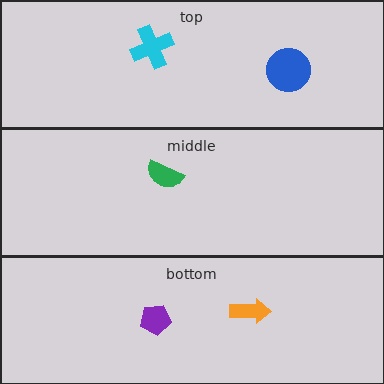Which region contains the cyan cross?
The top region.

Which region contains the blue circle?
The top region.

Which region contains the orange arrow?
The bottom region.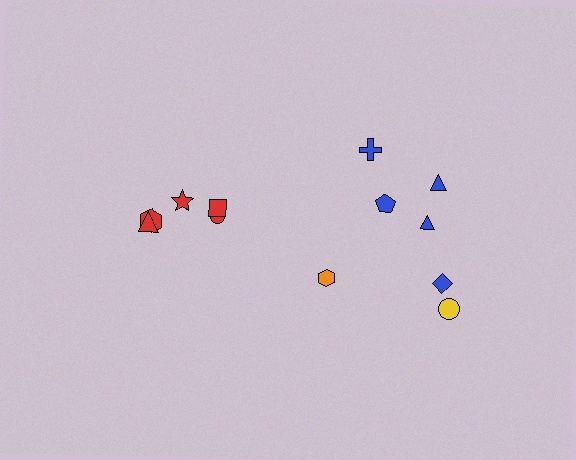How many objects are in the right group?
There are 7 objects.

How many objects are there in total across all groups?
There are 12 objects.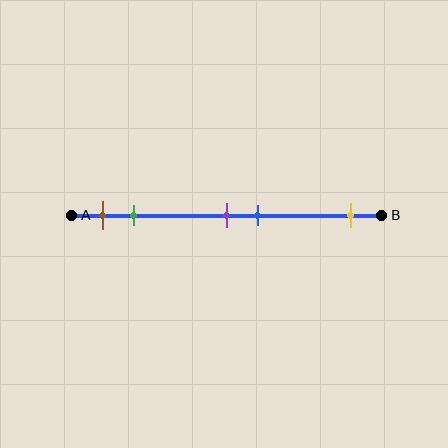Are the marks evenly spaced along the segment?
No, the marks are not evenly spaced.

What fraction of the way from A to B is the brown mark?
The brown mark is approximately 10% (0.1) of the way from A to B.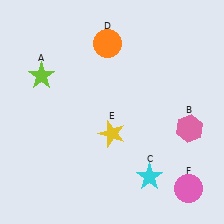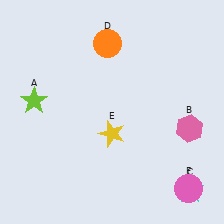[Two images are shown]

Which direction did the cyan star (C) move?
The cyan star (C) moved right.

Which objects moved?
The objects that moved are: the lime star (A), the cyan star (C).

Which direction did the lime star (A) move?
The lime star (A) moved down.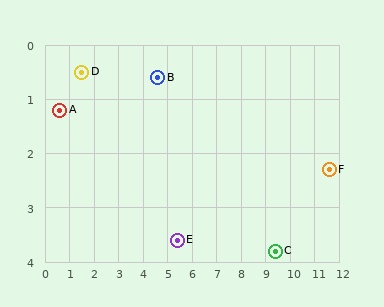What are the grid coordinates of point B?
Point B is at approximately (4.6, 0.6).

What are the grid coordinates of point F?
Point F is at approximately (11.6, 2.3).